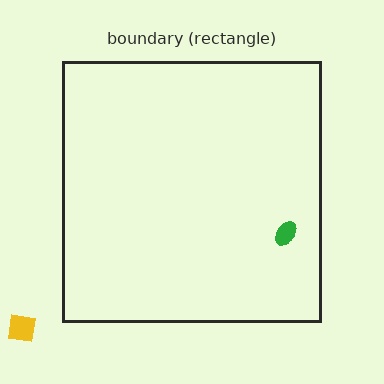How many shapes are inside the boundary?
1 inside, 1 outside.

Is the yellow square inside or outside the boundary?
Outside.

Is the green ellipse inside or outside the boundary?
Inside.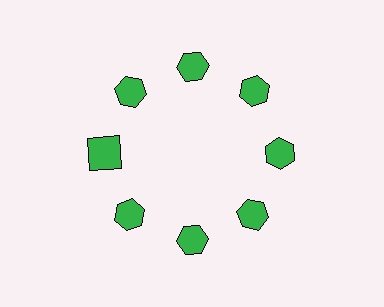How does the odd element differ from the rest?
It has a different shape: square instead of hexagon.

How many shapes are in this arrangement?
There are 8 shapes arranged in a ring pattern.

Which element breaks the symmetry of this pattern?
The green square at roughly the 9 o'clock position breaks the symmetry. All other shapes are green hexagons.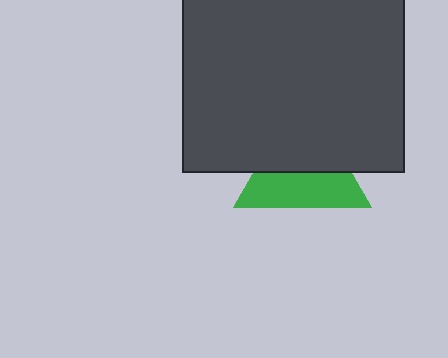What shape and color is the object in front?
The object in front is a dark gray rectangle.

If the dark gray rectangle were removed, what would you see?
You would see the complete green triangle.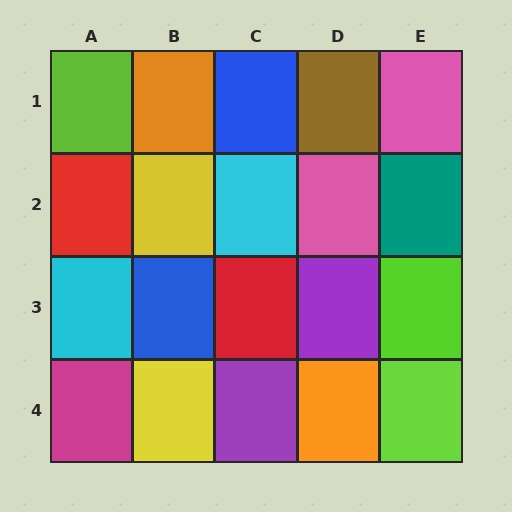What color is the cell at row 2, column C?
Cyan.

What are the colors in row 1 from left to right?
Lime, orange, blue, brown, pink.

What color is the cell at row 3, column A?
Cyan.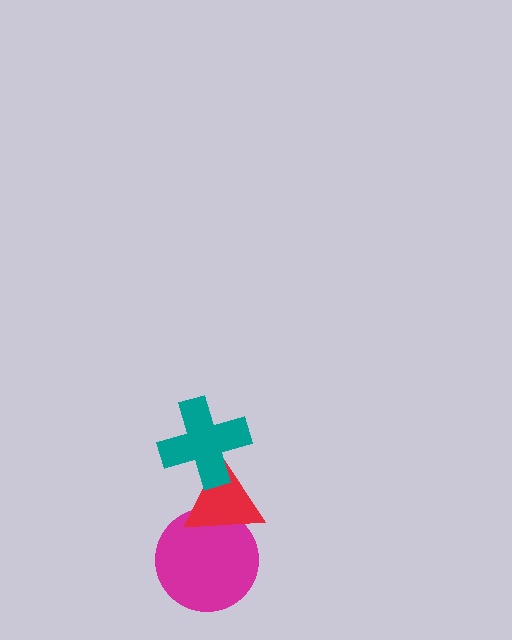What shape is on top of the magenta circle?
The red triangle is on top of the magenta circle.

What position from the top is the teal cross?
The teal cross is 1st from the top.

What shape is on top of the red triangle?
The teal cross is on top of the red triangle.